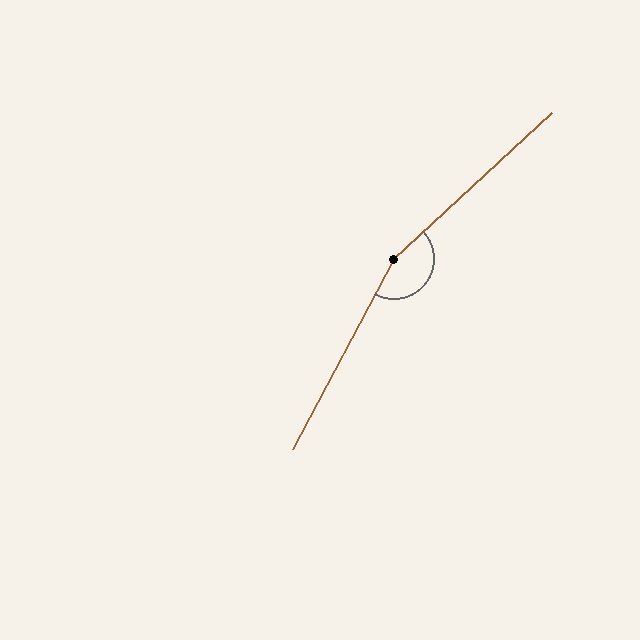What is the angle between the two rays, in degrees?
Approximately 161 degrees.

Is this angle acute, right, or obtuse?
It is obtuse.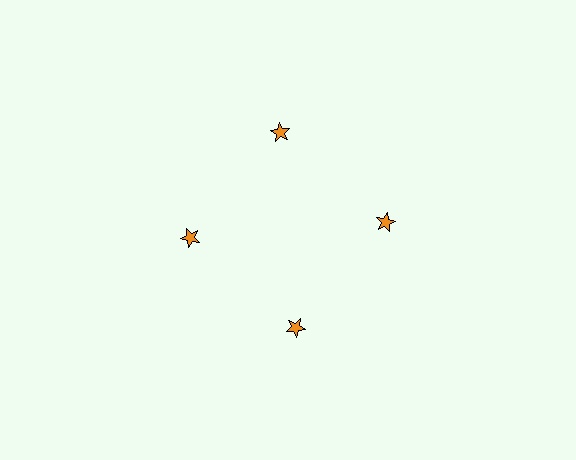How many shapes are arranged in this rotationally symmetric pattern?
There are 4 shapes, arranged in 4 groups of 1.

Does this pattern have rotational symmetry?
Yes, this pattern has 4-fold rotational symmetry. It looks the same after rotating 90 degrees around the center.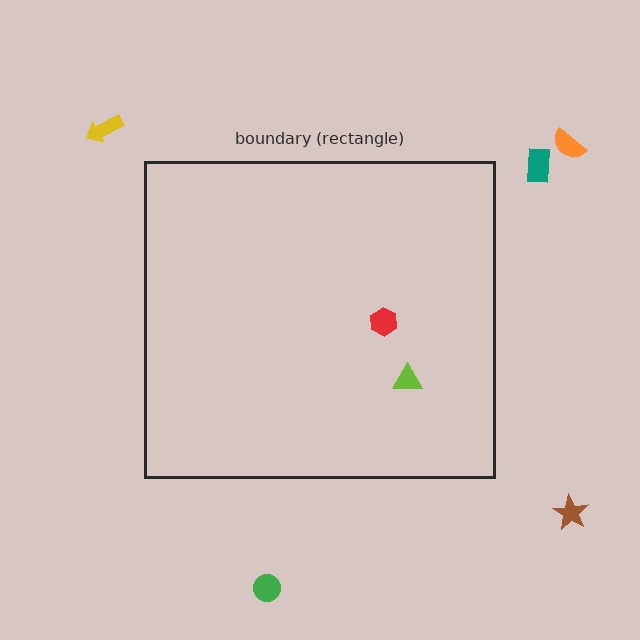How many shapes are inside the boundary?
2 inside, 5 outside.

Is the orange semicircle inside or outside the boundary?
Outside.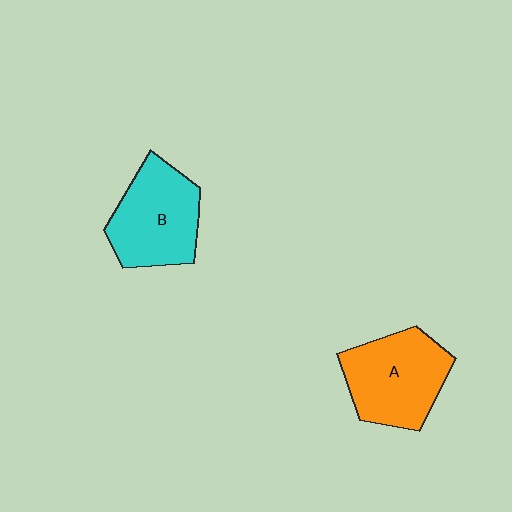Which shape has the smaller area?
Shape B (cyan).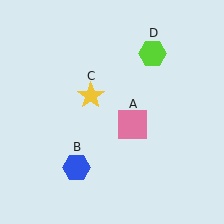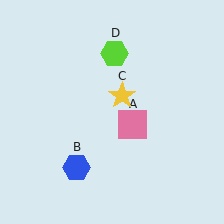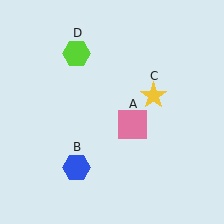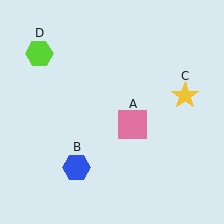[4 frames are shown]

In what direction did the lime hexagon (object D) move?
The lime hexagon (object D) moved left.